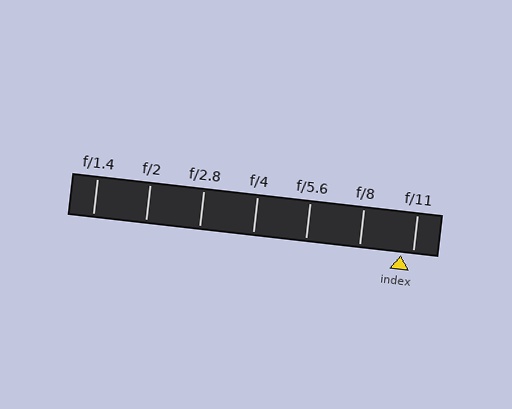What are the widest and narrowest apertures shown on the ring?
The widest aperture shown is f/1.4 and the narrowest is f/11.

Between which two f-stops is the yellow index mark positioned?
The index mark is between f/8 and f/11.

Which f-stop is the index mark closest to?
The index mark is closest to f/11.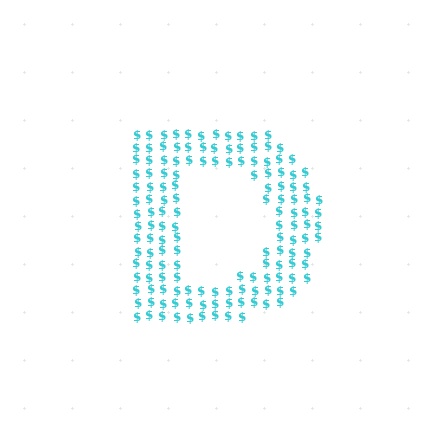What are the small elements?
The small elements are dollar signs.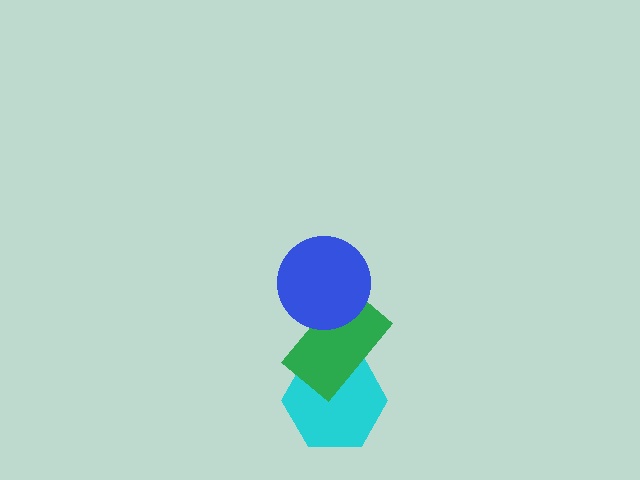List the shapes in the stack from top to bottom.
From top to bottom: the blue circle, the green rectangle, the cyan hexagon.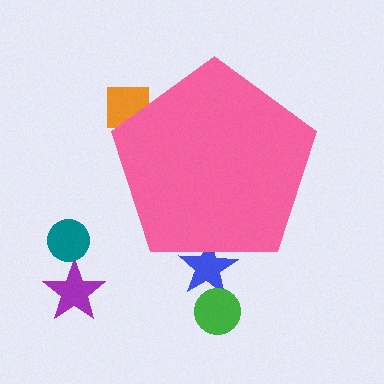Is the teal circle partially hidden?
No, the teal circle is fully visible.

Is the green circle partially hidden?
No, the green circle is fully visible.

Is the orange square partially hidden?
Yes, the orange square is partially hidden behind the pink pentagon.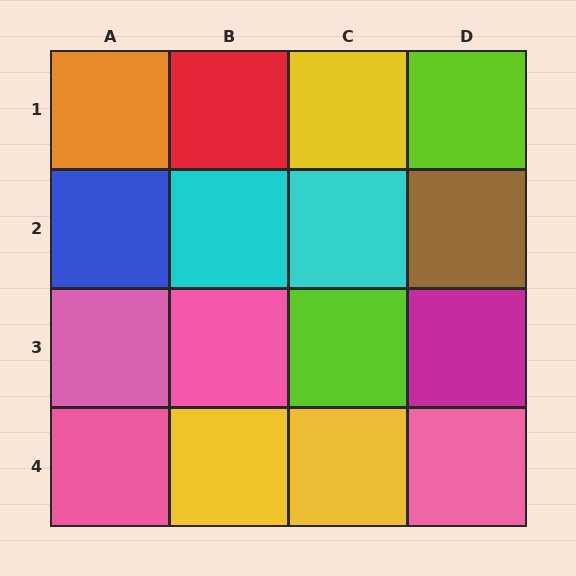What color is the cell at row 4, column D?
Pink.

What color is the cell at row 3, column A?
Pink.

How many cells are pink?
4 cells are pink.